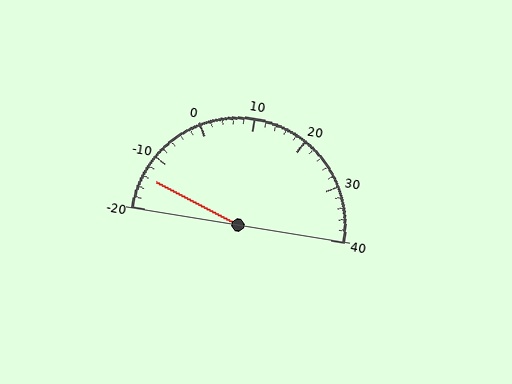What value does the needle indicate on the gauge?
The needle indicates approximately -14.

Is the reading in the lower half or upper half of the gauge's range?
The reading is in the lower half of the range (-20 to 40).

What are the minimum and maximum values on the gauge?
The gauge ranges from -20 to 40.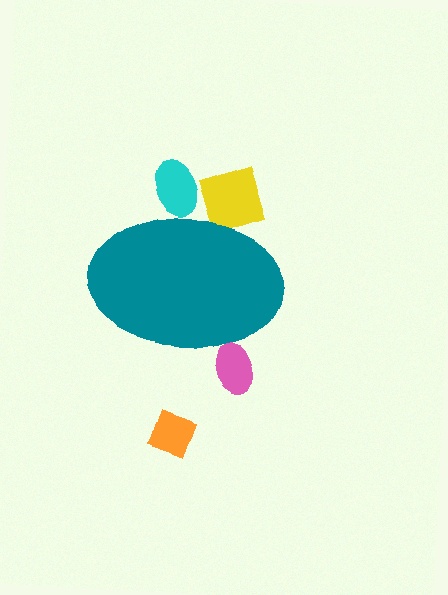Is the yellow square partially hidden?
Yes, the yellow square is partially hidden behind the teal ellipse.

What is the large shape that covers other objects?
A teal ellipse.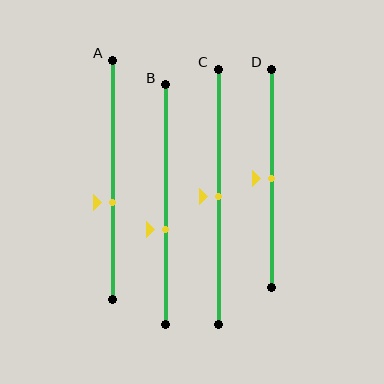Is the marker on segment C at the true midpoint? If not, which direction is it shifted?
Yes, the marker on segment C is at the true midpoint.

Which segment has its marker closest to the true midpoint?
Segment C has its marker closest to the true midpoint.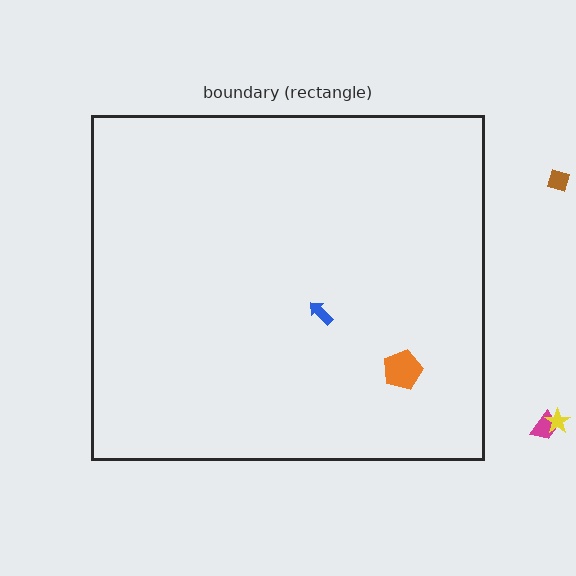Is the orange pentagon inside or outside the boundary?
Inside.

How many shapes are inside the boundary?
2 inside, 3 outside.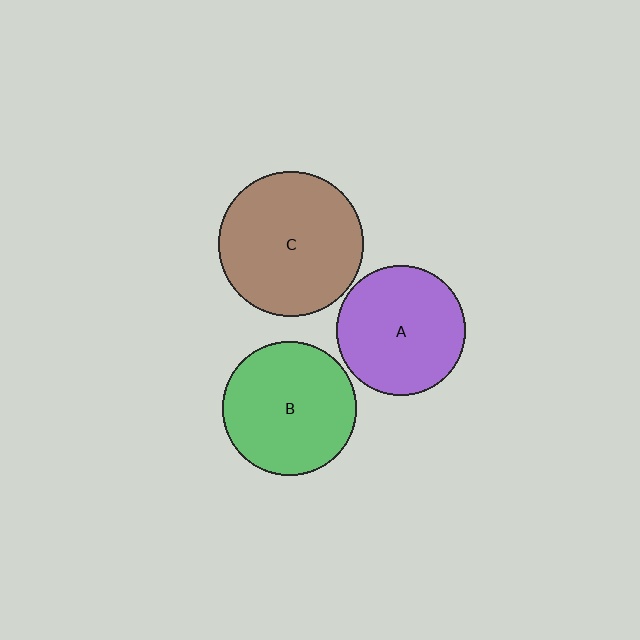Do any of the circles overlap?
No, none of the circles overlap.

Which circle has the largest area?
Circle C (brown).